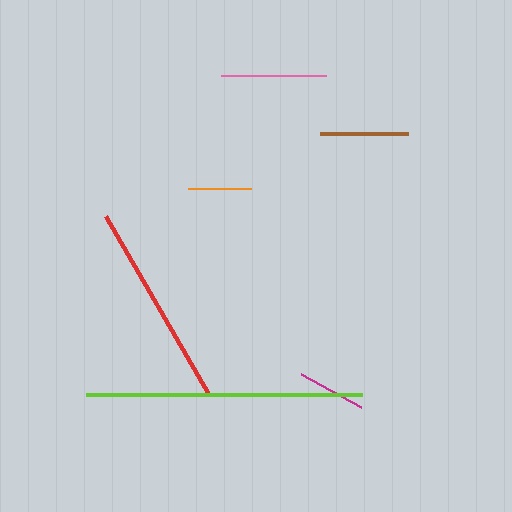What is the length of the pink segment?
The pink segment is approximately 105 pixels long.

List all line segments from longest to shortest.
From longest to shortest: lime, red, pink, brown, magenta, orange.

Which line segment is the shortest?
The orange line is the shortest at approximately 63 pixels.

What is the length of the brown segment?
The brown segment is approximately 88 pixels long.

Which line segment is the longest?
The lime line is the longest at approximately 275 pixels.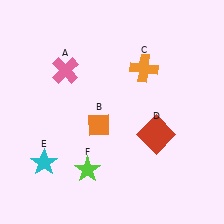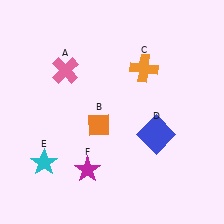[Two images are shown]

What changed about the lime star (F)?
In Image 1, F is lime. In Image 2, it changed to magenta.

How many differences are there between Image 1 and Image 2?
There are 2 differences between the two images.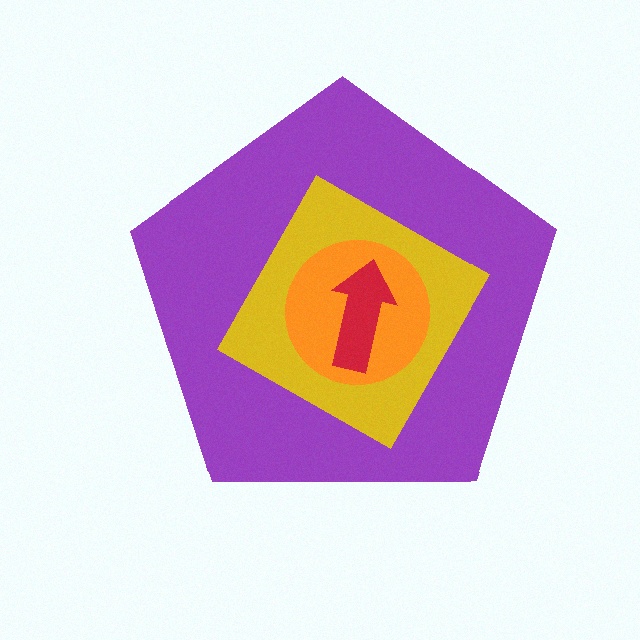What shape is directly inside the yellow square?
The orange circle.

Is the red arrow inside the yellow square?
Yes.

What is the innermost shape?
The red arrow.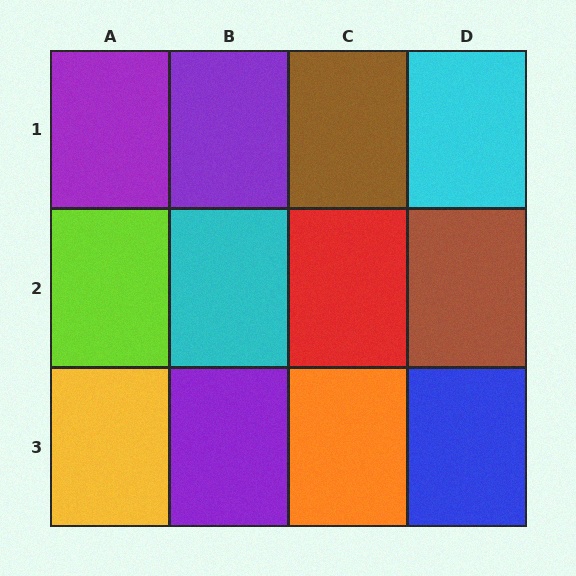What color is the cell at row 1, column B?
Purple.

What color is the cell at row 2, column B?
Cyan.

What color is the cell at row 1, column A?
Purple.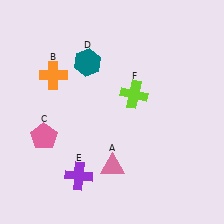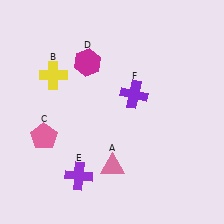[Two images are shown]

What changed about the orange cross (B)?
In Image 1, B is orange. In Image 2, it changed to yellow.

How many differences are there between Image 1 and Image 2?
There are 3 differences between the two images.